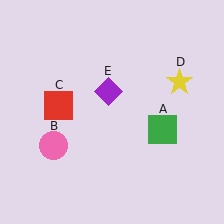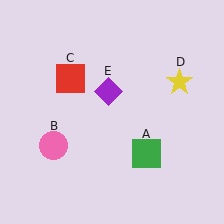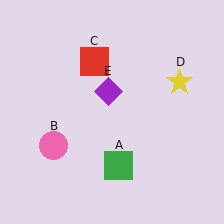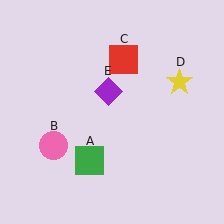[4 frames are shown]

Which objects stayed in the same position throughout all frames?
Pink circle (object B) and yellow star (object D) and purple diamond (object E) remained stationary.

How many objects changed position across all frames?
2 objects changed position: green square (object A), red square (object C).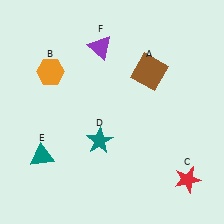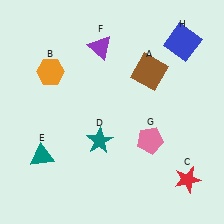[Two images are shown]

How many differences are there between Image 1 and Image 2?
There are 2 differences between the two images.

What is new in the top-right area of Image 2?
A blue square (H) was added in the top-right area of Image 2.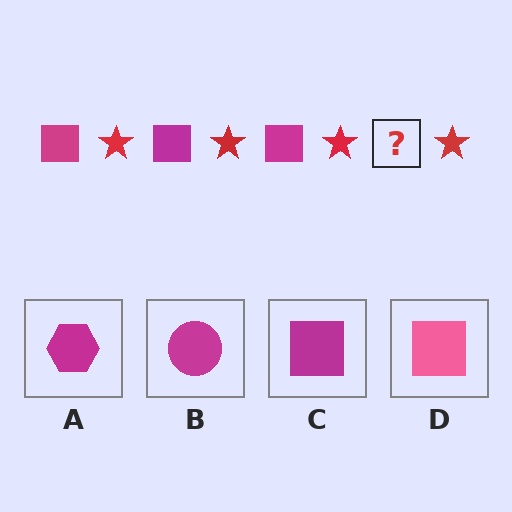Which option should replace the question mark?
Option C.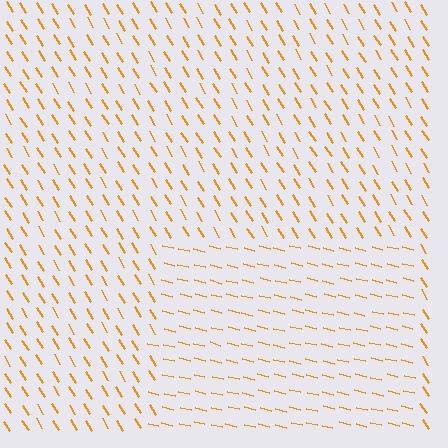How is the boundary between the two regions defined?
The boundary is defined purely by a change in line orientation (approximately 45 degrees difference). All lines are the same color and thickness.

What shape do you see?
I see a rectangle.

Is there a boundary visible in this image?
Yes, there is a texture boundary formed by a change in line orientation.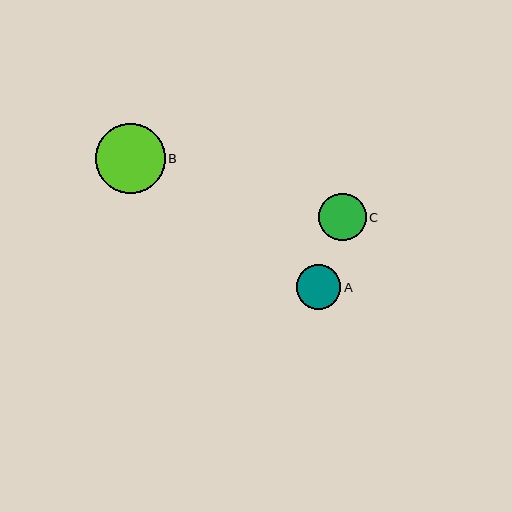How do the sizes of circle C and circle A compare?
Circle C and circle A are approximately the same size.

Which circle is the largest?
Circle B is the largest with a size of approximately 69 pixels.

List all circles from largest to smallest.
From largest to smallest: B, C, A.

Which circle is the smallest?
Circle A is the smallest with a size of approximately 44 pixels.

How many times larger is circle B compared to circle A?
Circle B is approximately 1.6 times the size of circle A.